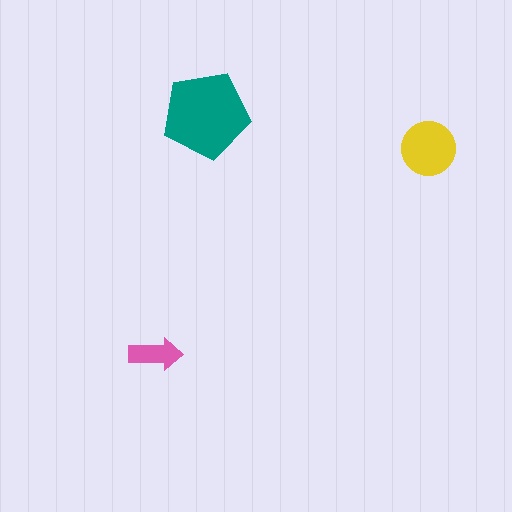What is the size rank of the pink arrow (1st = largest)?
3rd.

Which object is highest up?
The teal pentagon is topmost.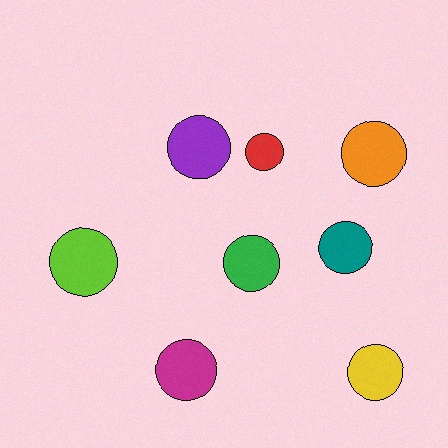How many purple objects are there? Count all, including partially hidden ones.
There is 1 purple object.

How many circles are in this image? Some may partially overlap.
There are 8 circles.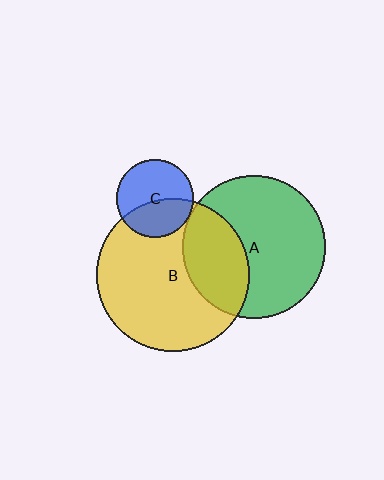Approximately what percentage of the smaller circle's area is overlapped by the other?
Approximately 40%.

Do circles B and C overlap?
Yes.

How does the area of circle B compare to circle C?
Approximately 3.9 times.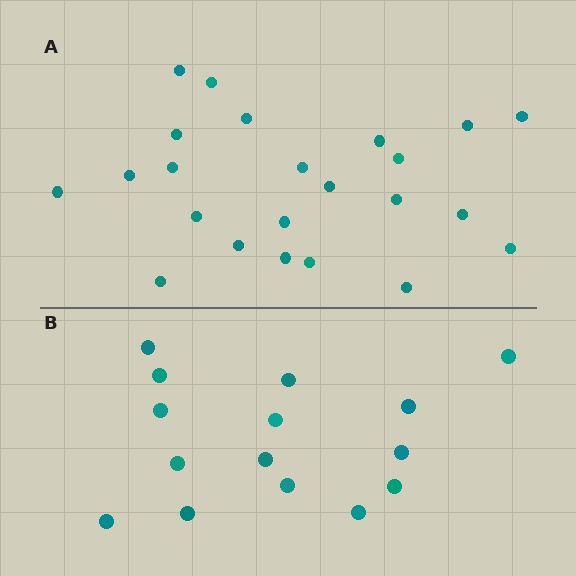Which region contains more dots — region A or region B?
Region A (the top region) has more dots.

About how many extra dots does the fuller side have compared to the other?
Region A has roughly 8 or so more dots than region B.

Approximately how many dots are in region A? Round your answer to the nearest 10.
About 20 dots. (The exact count is 23, which rounds to 20.)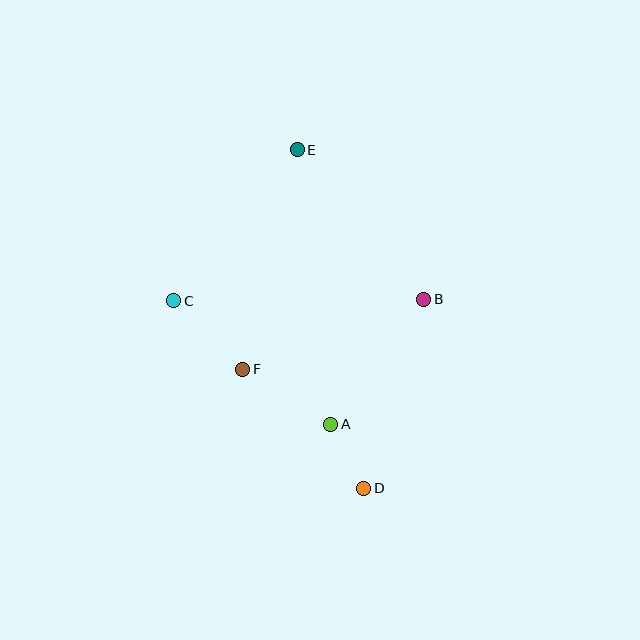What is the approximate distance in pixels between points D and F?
The distance between D and F is approximately 170 pixels.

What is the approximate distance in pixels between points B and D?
The distance between B and D is approximately 198 pixels.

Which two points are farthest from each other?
Points D and E are farthest from each other.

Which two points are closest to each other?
Points A and D are closest to each other.